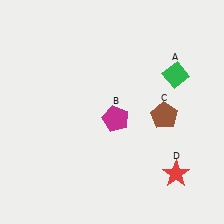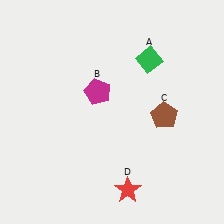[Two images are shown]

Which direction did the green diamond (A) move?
The green diamond (A) moved left.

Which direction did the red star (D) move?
The red star (D) moved left.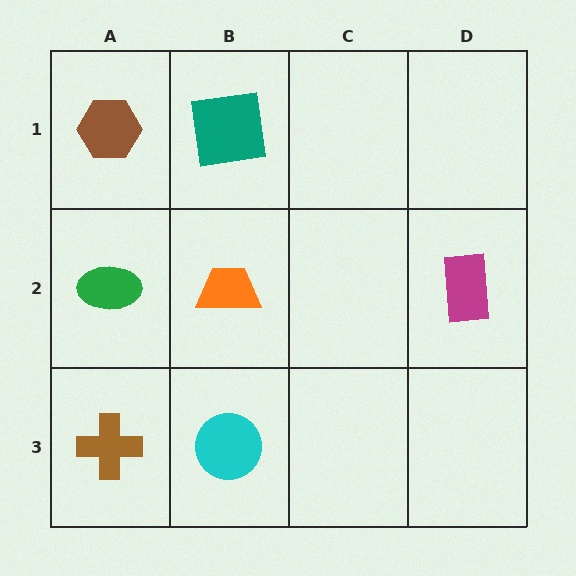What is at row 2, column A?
A green ellipse.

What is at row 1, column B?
A teal square.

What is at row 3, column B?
A cyan circle.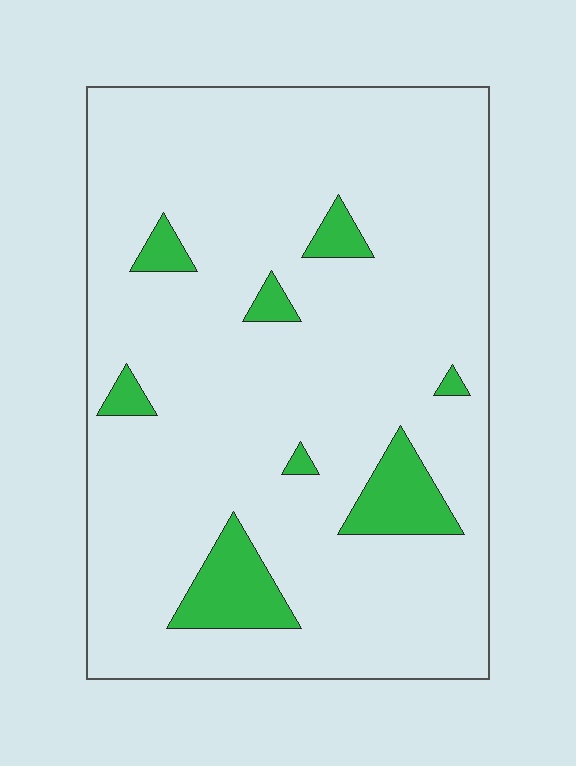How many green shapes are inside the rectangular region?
8.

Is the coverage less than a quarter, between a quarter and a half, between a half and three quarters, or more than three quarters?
Less than a quarter.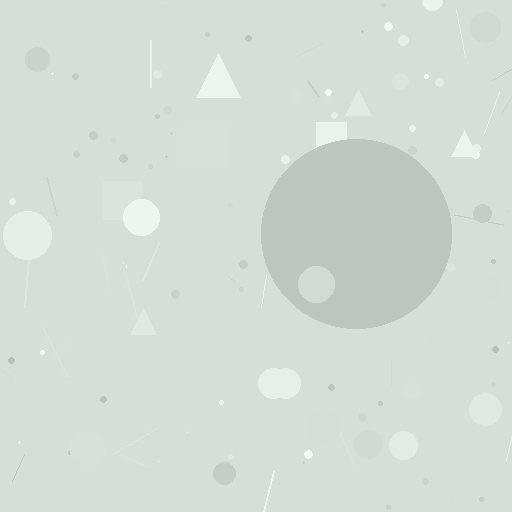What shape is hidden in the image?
A circle is hidden in the image.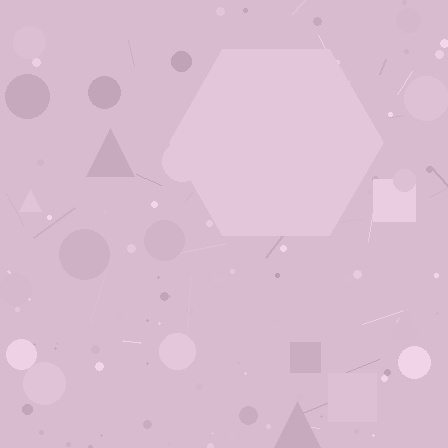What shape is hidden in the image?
A hexagon is hidden in the image.